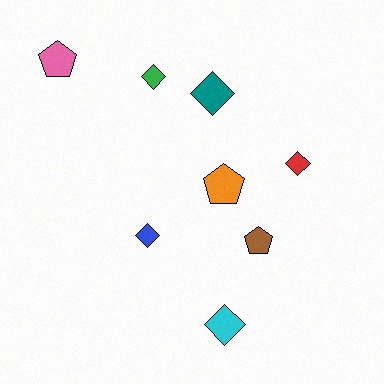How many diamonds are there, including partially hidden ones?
There are 5 diamonds.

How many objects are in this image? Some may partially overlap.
There are 8 objects.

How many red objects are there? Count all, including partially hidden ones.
There is 1 red object.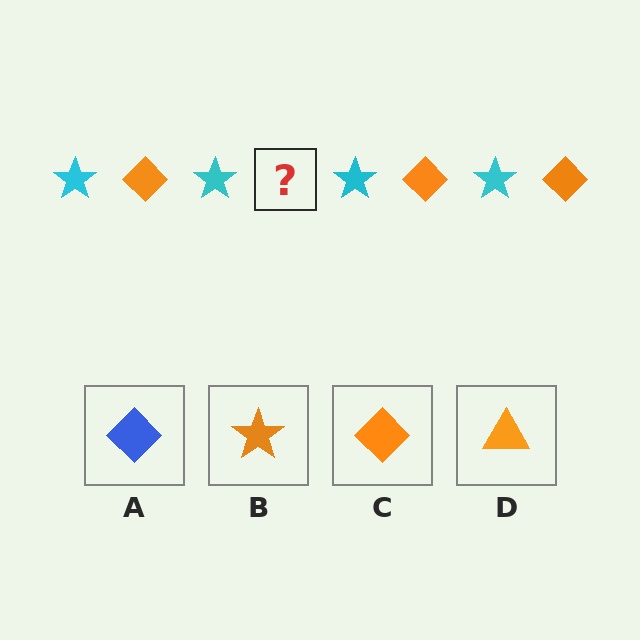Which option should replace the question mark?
Option C.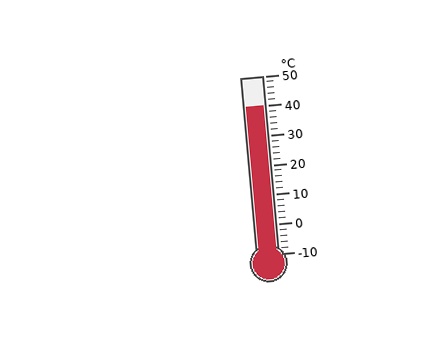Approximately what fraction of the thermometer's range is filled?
The thermometer is filled to approximately 85% of its range.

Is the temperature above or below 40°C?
The temperature is at 40°C.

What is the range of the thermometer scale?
The thermometer scale ranges from -10°C to 50°C.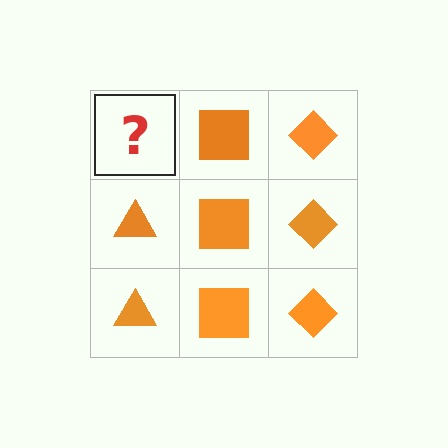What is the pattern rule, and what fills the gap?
The rule is that each column has a consistent shape. The gap should be filled with an orange triangle.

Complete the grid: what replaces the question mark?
The question mark should be replaced with an orange triangle.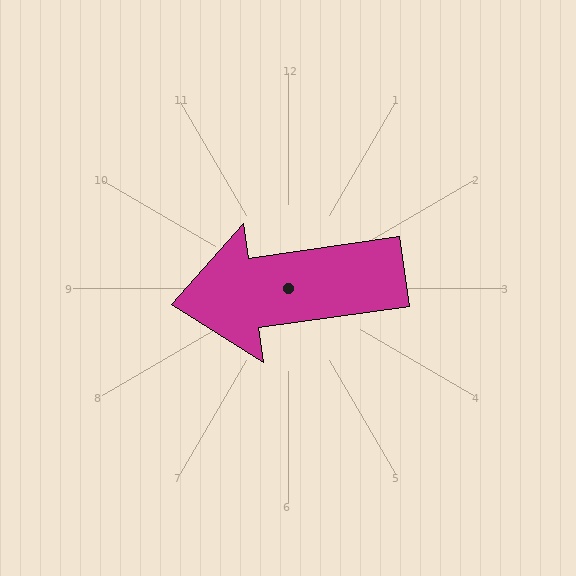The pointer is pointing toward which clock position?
Roughly 9 o'clock.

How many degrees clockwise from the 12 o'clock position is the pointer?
Approximately 262 degrees.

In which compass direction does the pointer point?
West.